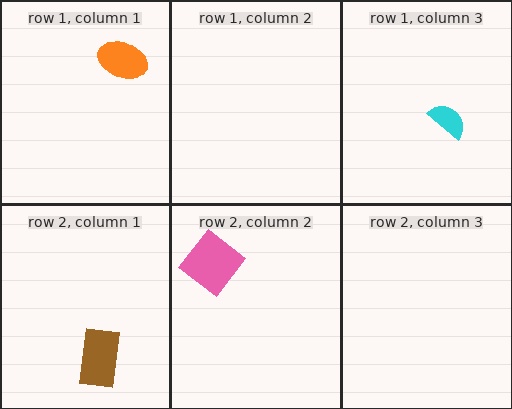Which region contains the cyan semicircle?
The row 1, column 3 region.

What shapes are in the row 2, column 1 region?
The brown rectangle.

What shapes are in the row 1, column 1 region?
The orange ellipse.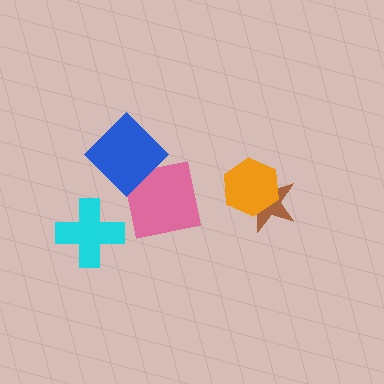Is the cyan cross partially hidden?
No, no other shape covers it.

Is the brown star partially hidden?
Yes, it is partially covered by another shape.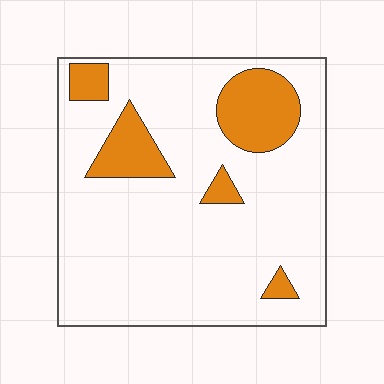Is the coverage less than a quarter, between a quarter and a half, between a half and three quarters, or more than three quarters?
Less than a quarter.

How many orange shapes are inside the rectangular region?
5.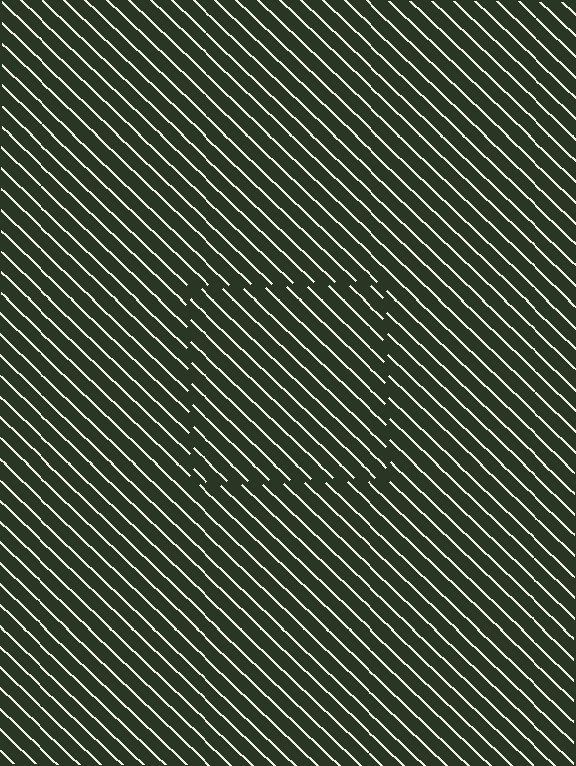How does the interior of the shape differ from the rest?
The interior of the shape contains the same grating, shifted by half a period — the contour is defined by the phase discontinuity where line-ends from the inner and outer gratings abut.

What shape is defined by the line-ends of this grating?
An illusory square. The interior of the shape contains the same grating, shifted by half a period — the contour is defined by the phase discontinuity where line-ends from the inner and outer gratings abut.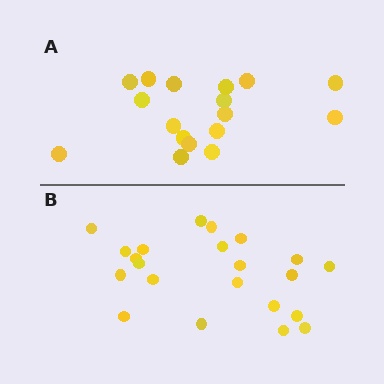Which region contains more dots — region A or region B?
Region B (the bottom region) has more dots.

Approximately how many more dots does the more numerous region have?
Region B has about 5 more dots than region A.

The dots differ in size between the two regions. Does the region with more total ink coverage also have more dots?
No. Region A has more total ink coverage because its dots are larger, but region B actually contains more individual dots. Total area can be misleading — the number of items is what matters here.